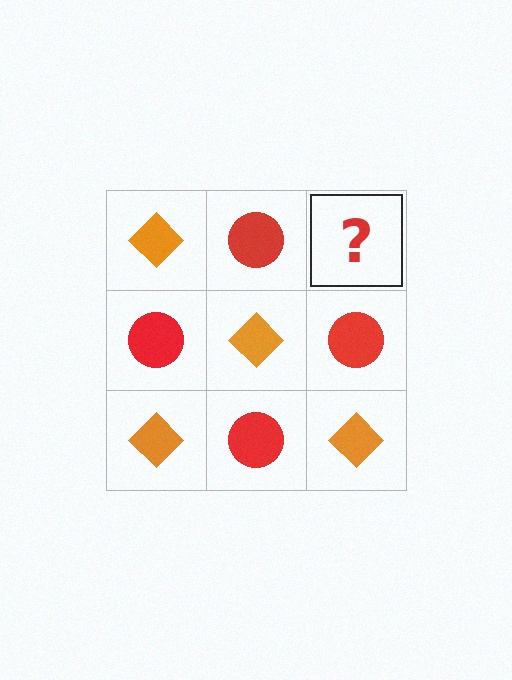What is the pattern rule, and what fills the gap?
The rule is that it alternates orange diamond and red circle in a checkerboard pattern. The gap should be filled with an orange diamond.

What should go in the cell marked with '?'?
The missing cell should contain an orange diamond.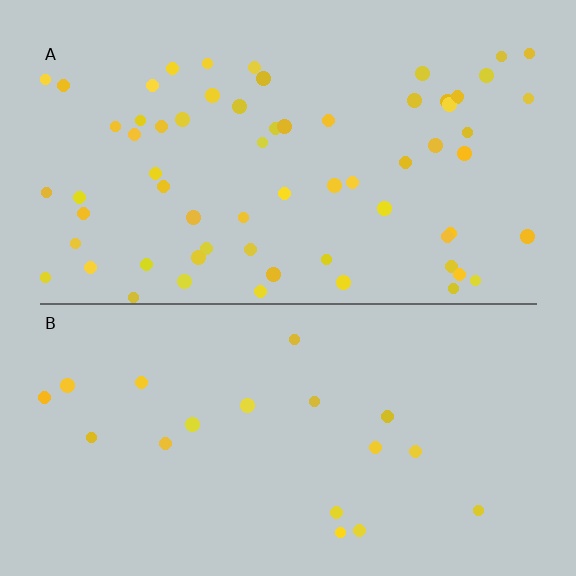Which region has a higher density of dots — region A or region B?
A (the top).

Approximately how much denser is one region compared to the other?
Approximately 3.5× — region A over region B.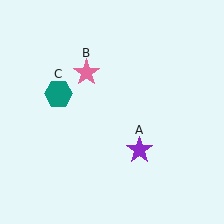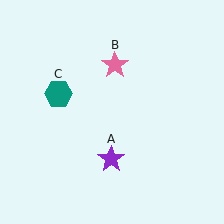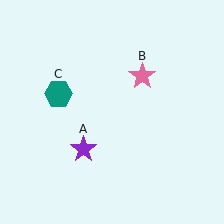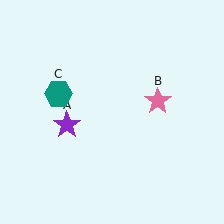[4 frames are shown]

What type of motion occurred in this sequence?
The purple star (object A), pink star (object B) rotated clockwise around the center of the scene.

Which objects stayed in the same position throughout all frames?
Teal hexagon (object C) remained stationary.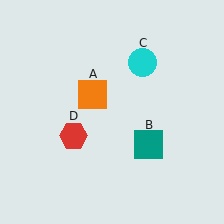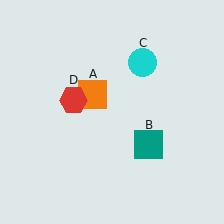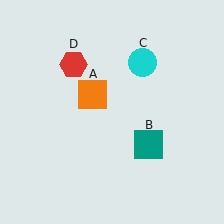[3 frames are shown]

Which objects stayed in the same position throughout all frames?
Orange square (object A) and teal square (object B) and cyan circle (object C) remained stationary.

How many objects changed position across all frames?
1 object changed position: red hexagon (object D).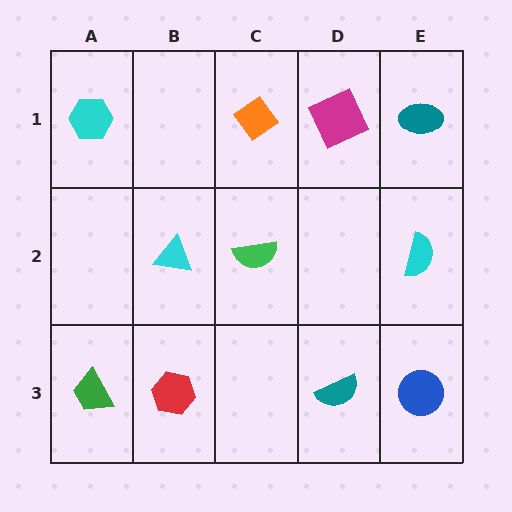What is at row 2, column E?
A cyan semicircle.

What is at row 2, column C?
A green semicircle.